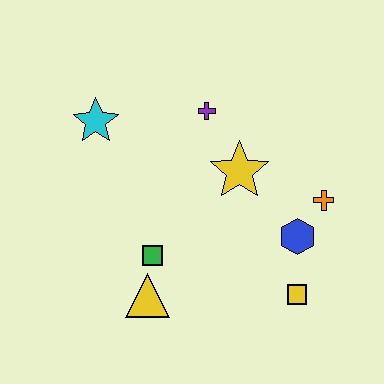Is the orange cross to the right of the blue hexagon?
Yes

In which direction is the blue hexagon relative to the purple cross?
The blue hexagon is below the purple cross.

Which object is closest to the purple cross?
The yellow star is closest to the purple cross.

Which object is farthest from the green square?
The orange cross is farthest from the green square.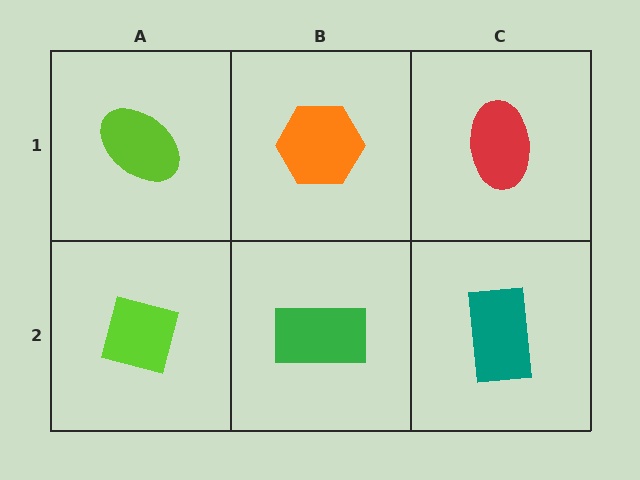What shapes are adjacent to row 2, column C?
A red ellipse (row 1, column C), a green rectangle (row 2, column B).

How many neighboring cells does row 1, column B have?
3.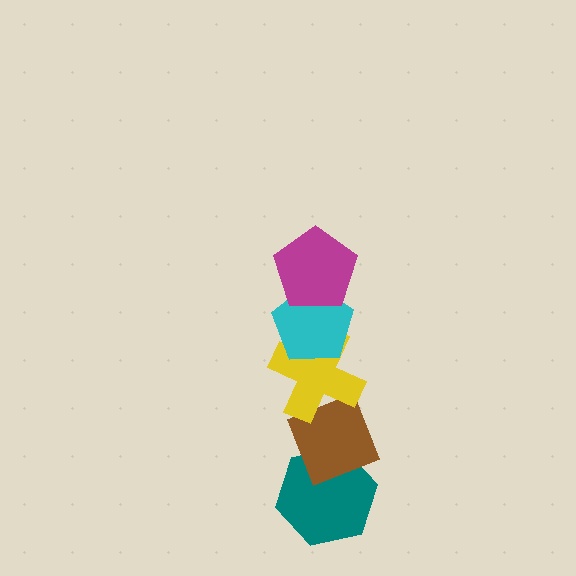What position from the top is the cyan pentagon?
The cyan pentagon is 2nd from the top.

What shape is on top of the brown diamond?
The yellow cross is on top of the brown diamond.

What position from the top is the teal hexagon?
The teal hexagon is 5th from the top.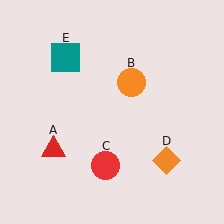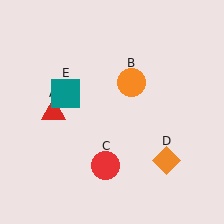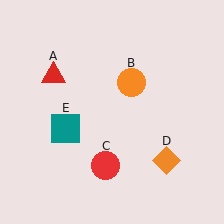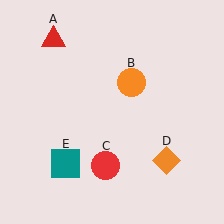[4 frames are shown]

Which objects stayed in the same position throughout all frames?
Orange circle (object B) and red circle (object C) and orange diamond (object D) remained stationary.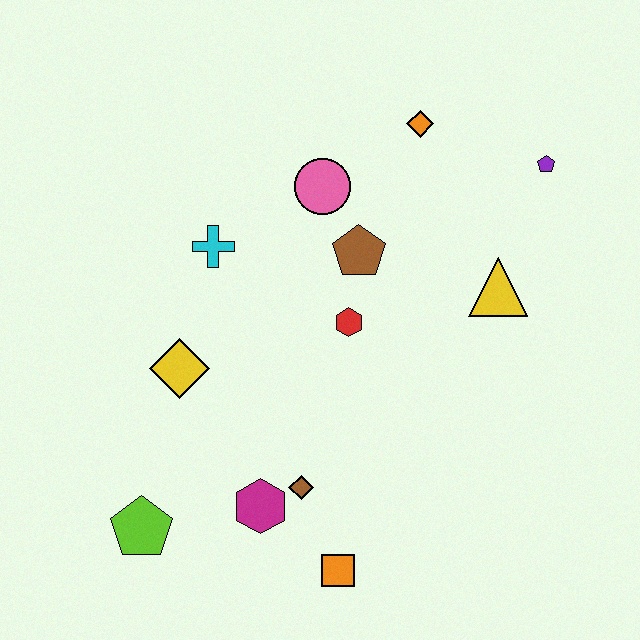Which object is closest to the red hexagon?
The brown pentagon is closest to the red hexagon.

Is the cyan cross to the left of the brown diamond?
Yes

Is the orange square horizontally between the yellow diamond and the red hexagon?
Yes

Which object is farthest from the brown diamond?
The purple pentagon is farthest from the brown diamond.